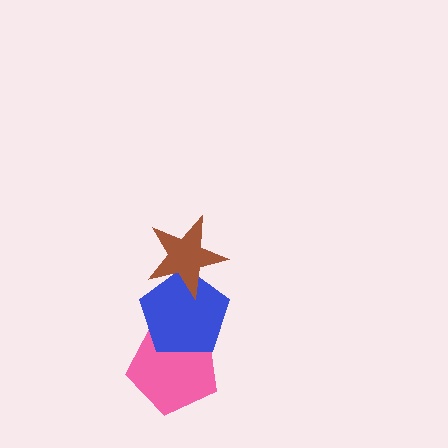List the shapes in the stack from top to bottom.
From top to bottom: the brown star, the blue pentagon, the pink pentagon.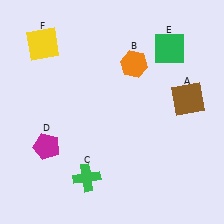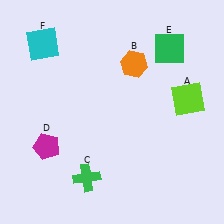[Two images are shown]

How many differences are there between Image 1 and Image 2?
There are 2 differences between the two images.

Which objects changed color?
A changed from brown to lime. F changed from yellow to cyan.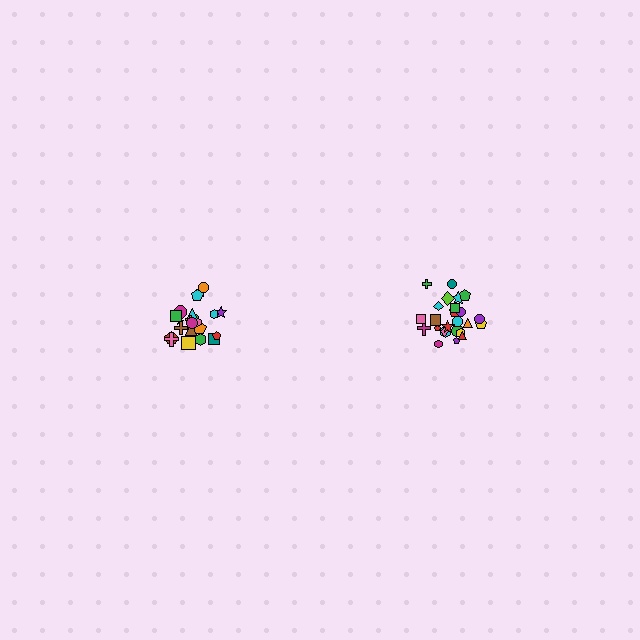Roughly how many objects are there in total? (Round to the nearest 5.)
Roughly 45 objects in total.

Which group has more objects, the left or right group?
The right group.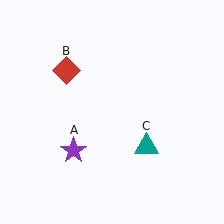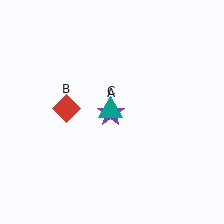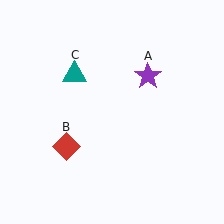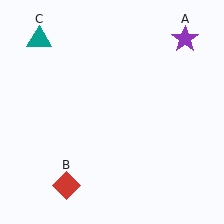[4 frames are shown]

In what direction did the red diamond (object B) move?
The red diamond (object B) moved down.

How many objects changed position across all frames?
3 objects changed position: purple star (object A), red diamond (object B), teal triangle (object C).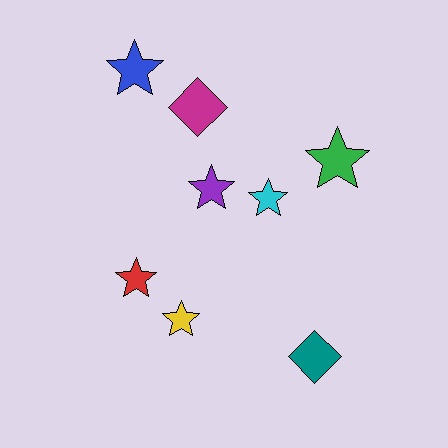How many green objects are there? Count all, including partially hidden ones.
There is 1 green object.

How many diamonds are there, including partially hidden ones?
There are 2 diamonds.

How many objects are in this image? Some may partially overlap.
There are 8 objects.